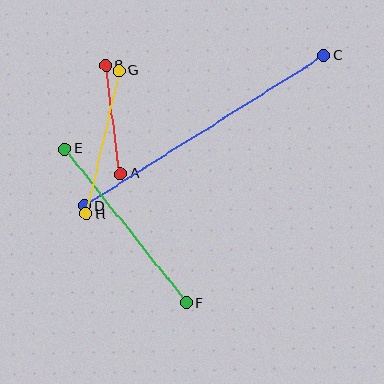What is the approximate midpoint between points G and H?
The midpoint is at approximately (102, 142) pixels.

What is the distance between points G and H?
The distance is approximately 147 pixels.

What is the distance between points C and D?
The distance is approximately 282 pixels.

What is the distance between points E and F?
The distance is approximately 196 pixels.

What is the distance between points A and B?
The distance is approximately 109 pixels.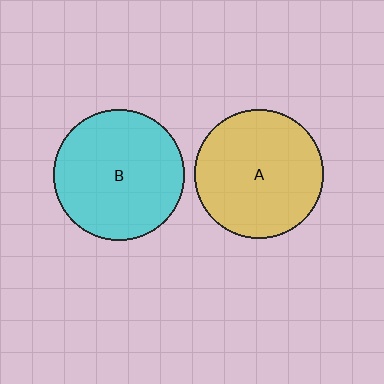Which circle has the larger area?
Circle B (cyan).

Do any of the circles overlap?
No, none of the circles overlap.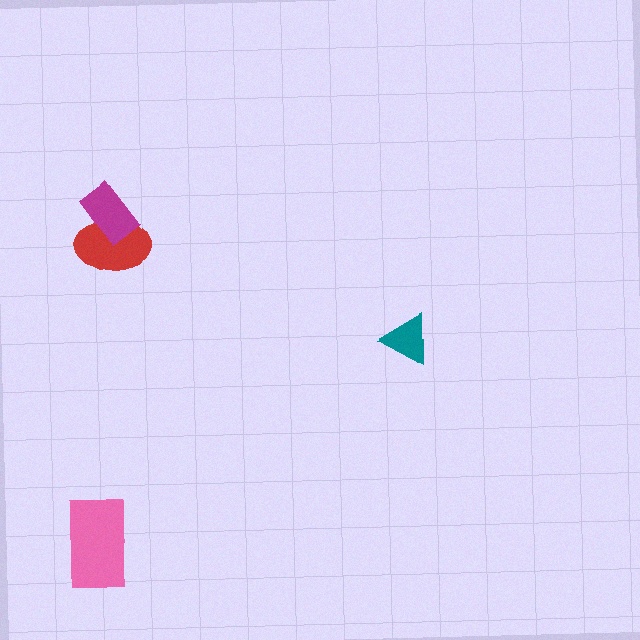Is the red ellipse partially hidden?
Yes, it is partially covered by another shape.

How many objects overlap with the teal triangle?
0 objects overlap with the teal triangle.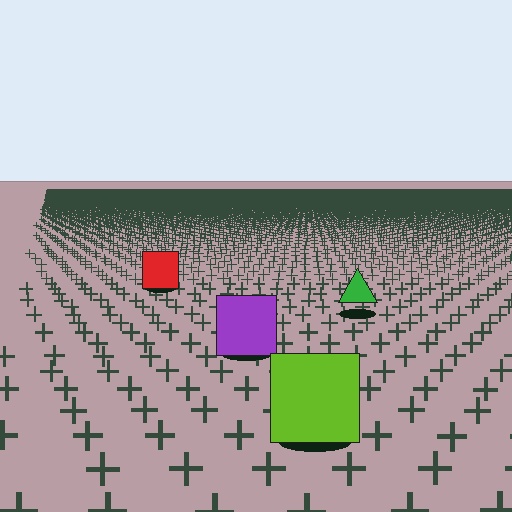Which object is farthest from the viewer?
The red square is farthest from the viewer. It appears smaller and the ground texture around it is denser.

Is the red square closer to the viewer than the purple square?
No. The purple square is closer — you can tell from the texture gradient: the ground texture is coarser near it.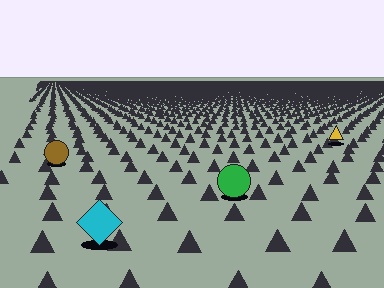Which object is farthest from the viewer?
The yellow triangle is farthest from the viewer. It appears smaller and the ground texture around it is denser.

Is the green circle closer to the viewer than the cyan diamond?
No. The cyan diamond is closer — you can tell from the texture gradient: the ground texture is coarser near it.